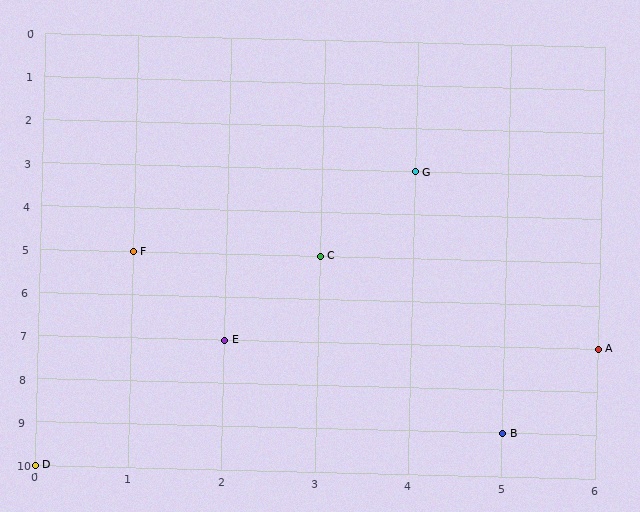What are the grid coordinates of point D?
Point D is at grid coordinates (0, 10).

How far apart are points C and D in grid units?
Points C and D are 3 columns and 5 rows apart (about 5.8 grid units diagonally).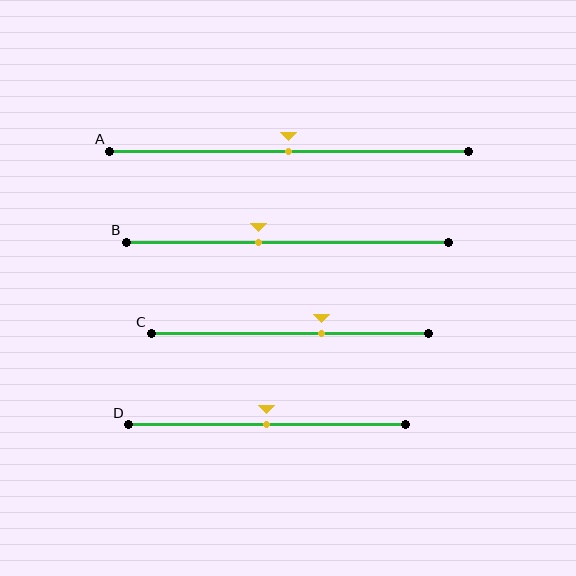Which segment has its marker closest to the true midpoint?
Segment A has its marker closest to the true midpoint.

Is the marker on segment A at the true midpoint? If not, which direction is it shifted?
Yes, the marker on segment A is at the true midpoint.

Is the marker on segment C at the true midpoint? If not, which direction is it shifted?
No, the marker on segment C is shifted to the right by about 11% of the segment length.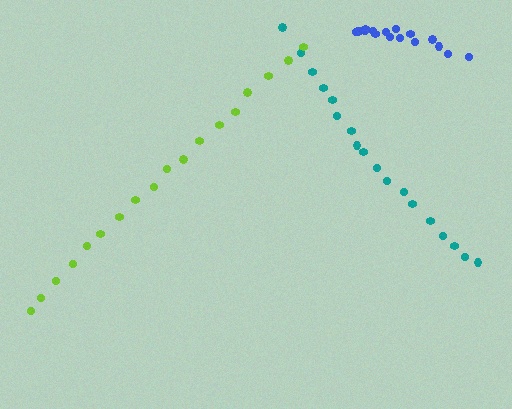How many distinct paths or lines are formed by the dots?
There are 3 distinct paths.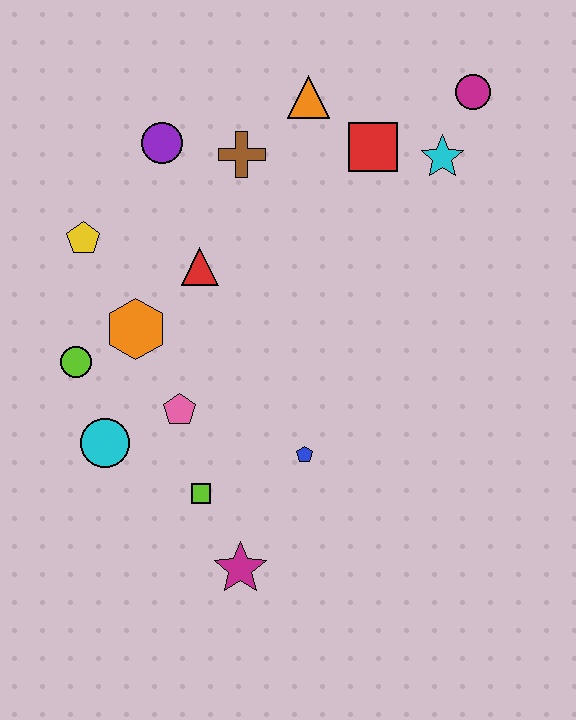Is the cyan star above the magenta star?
Yes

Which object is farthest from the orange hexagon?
The magenta circle is farthest from the orange hexagon.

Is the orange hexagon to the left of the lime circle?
No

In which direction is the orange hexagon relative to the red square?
The orange hexagon is to the left of the red square.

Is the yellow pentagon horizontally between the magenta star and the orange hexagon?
No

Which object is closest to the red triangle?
The orange hexagon is closest to the red triangle.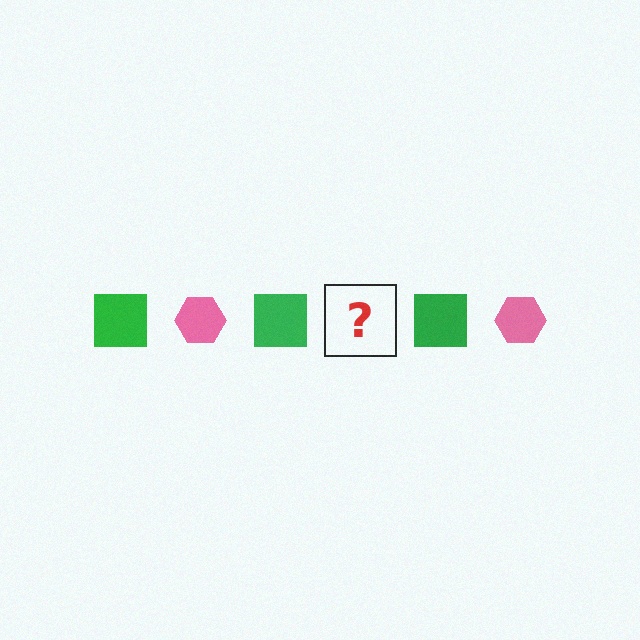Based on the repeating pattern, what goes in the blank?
The blank should be a pink hexagon.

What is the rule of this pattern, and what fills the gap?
The rule is that the pattern alternates between green square and pink hexagon. The gap should be filled with a pink hexagon.